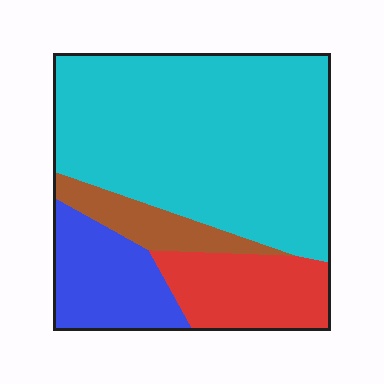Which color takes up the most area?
Cyan, at roughly 60%.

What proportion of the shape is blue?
Blue covers roughly 15% of the shape.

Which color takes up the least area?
Brown, at roughly 10%.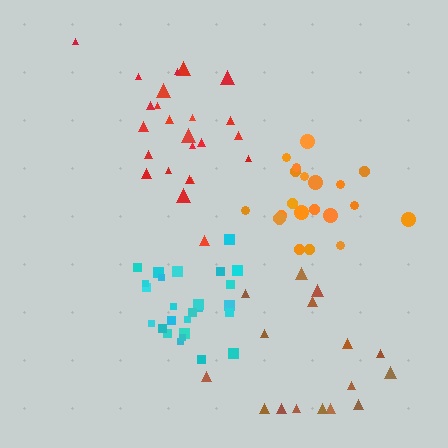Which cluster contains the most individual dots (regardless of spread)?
Cyan (27).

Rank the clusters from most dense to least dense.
cyan, orange, red, brown.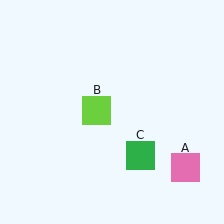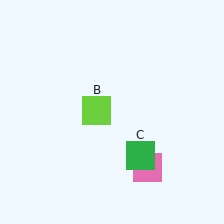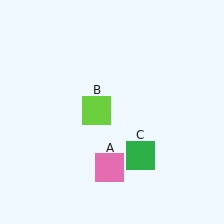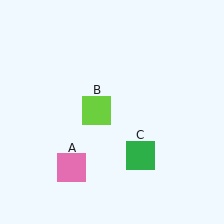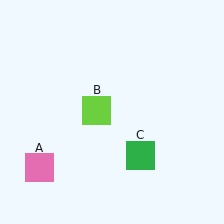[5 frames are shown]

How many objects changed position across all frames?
1 object changed position: pink square (object A).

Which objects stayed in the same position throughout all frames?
Lime square (object B) and green square (object C) remained stationary.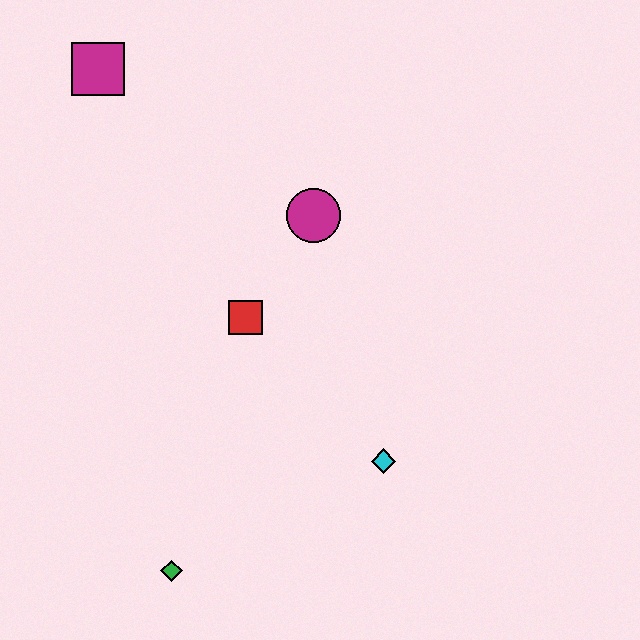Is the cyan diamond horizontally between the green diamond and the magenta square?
No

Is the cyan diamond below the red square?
Yes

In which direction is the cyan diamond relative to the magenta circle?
The cyan diamond is below the magenta circle.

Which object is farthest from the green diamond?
The magenta square is farthest from the green diamond.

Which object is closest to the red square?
The magenta circle is closest to the red square.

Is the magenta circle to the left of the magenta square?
No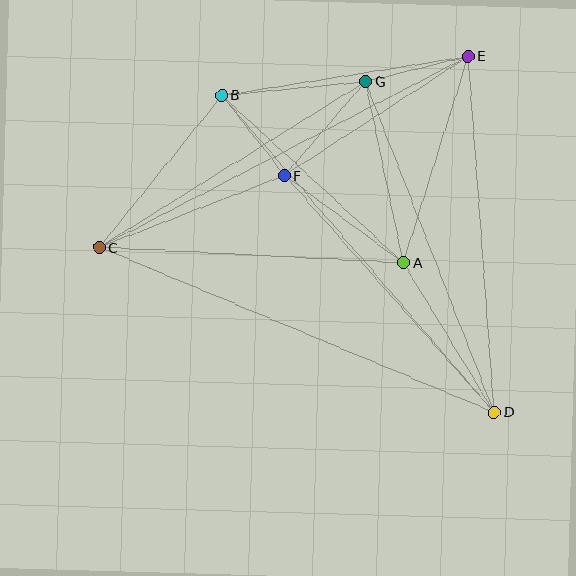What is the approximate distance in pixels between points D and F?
The distance between D and F is approximately 316 pixels.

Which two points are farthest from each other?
Points C and D are farthest from each other.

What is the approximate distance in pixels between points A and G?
The distance between A and G is approximately 185 pixels.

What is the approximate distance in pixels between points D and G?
The distance between D and G is approximately 355 pixels.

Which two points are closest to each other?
Points B and F are closest to each other.